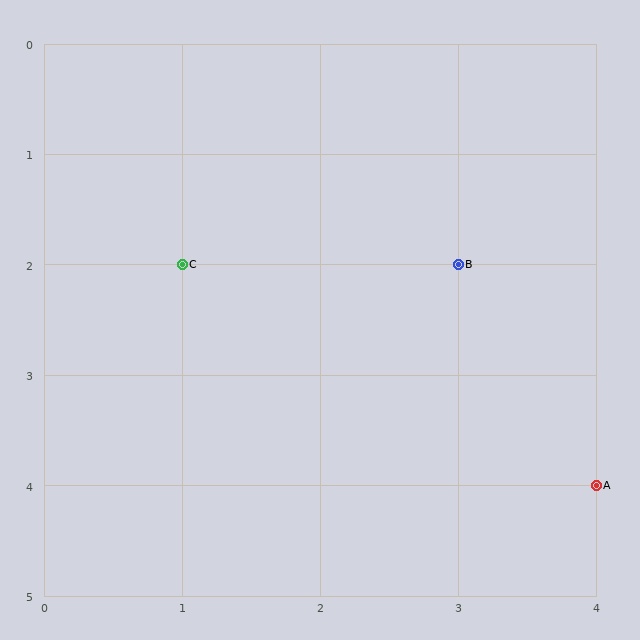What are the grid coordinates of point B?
Point B is at grid coordinates (3, 2).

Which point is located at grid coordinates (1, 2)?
Point C is at (1, 2).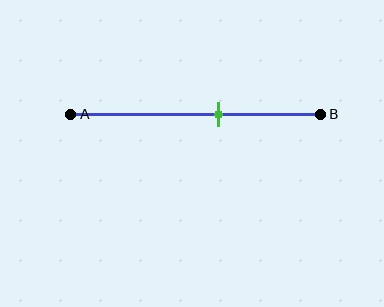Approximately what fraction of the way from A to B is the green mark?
The green mark is approximately 60% of the way from A to B.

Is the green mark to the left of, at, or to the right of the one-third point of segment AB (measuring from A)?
The green mark is to the right of the one-third point of segment AB.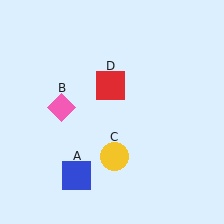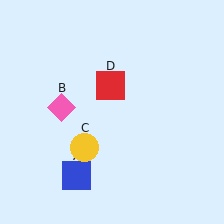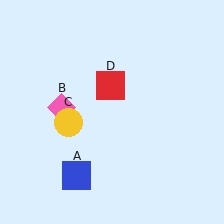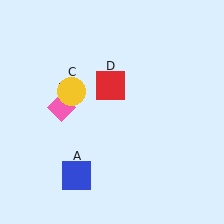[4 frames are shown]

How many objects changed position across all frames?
1 object changed position: yellow circle (object C).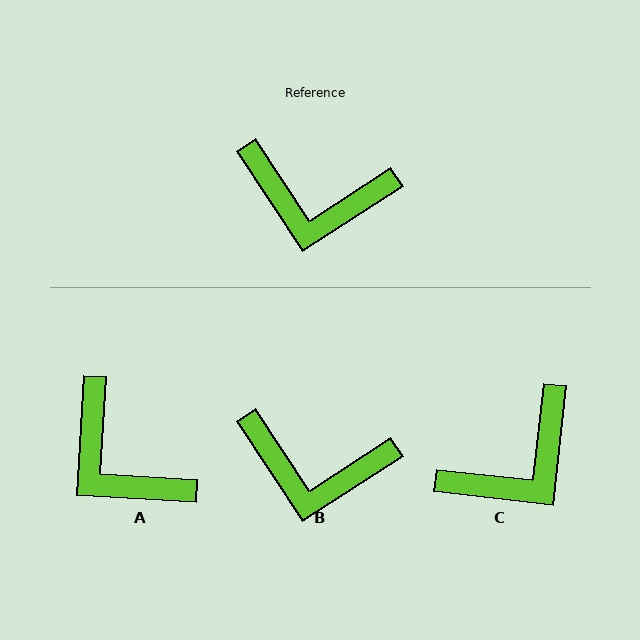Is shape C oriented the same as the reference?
No, it is off by about 51 degrees.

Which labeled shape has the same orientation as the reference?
B.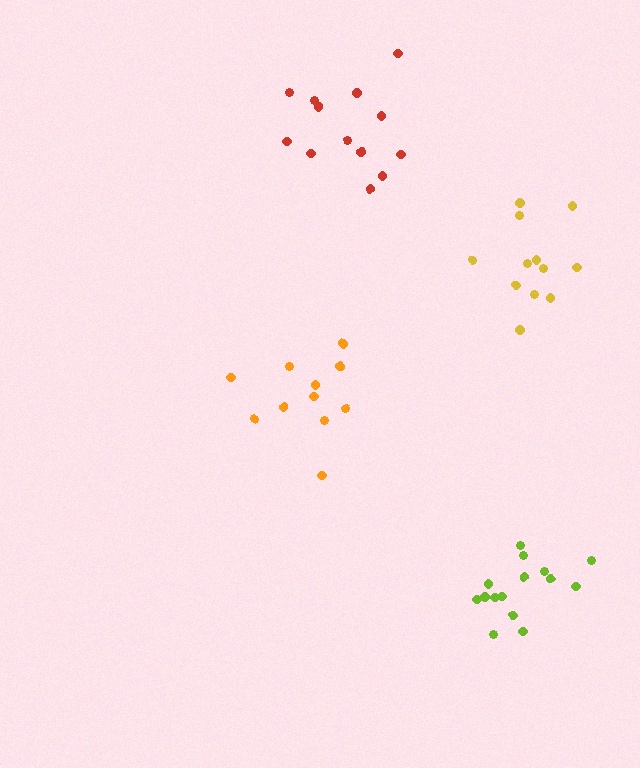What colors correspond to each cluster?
The clusters are colored: orange, yellow, lime, red.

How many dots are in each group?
Group 1: 11 dots, Group 2: 12 dots, Group 3: 15 dots, Group 4: 13 dots (51 total).